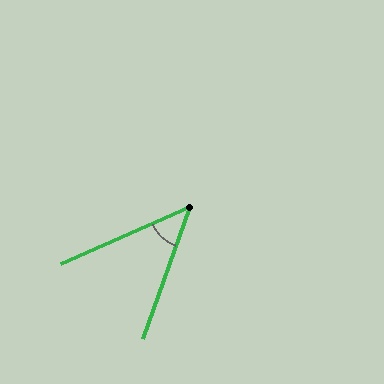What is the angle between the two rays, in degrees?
Approximately 47 degrees.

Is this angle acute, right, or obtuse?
It is acute.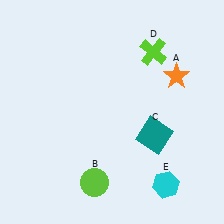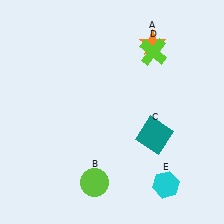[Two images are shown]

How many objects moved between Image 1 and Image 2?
1 object moved between the two images.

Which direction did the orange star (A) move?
The orange star (A) moved up.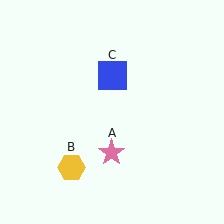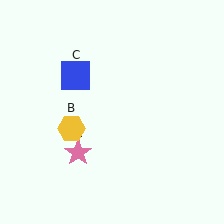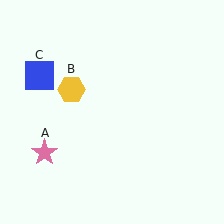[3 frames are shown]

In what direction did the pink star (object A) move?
The pink star (object A) moved left.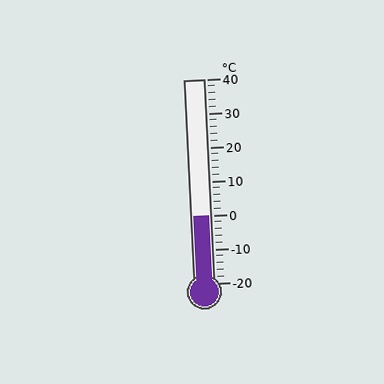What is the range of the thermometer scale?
The thermometer scale ranges from -20°C to 40°C.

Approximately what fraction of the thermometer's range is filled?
The thermometer is filled to approximately 35% of its range.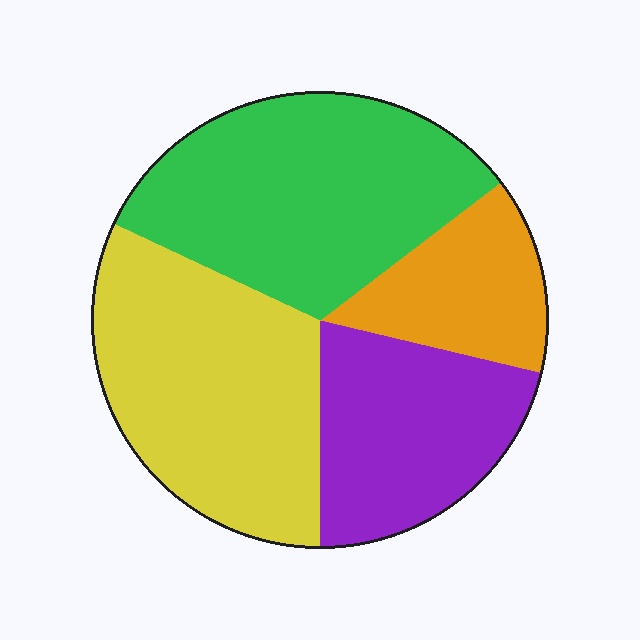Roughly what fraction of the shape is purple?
Purple takes up less than a quarter of the shape.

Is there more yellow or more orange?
Yellow.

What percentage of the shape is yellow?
Yellow covers around 30% of the shape.